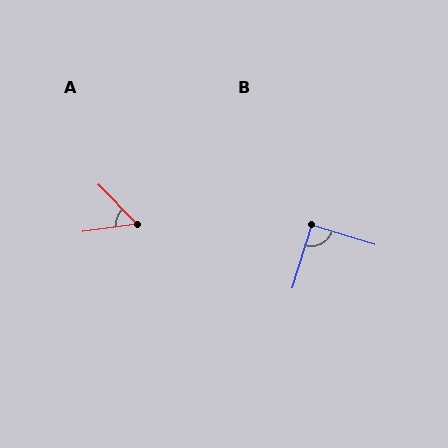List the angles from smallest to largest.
A (54°), B (90°).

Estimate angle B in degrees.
Approximately 90 degrees.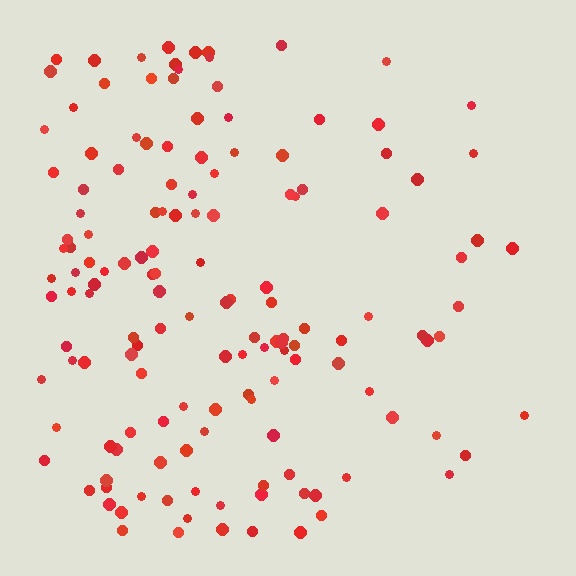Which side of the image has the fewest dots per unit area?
The right.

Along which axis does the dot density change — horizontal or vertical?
Horizontal.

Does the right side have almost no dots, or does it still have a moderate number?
Still a moderate number, just noticeably fewer than the left.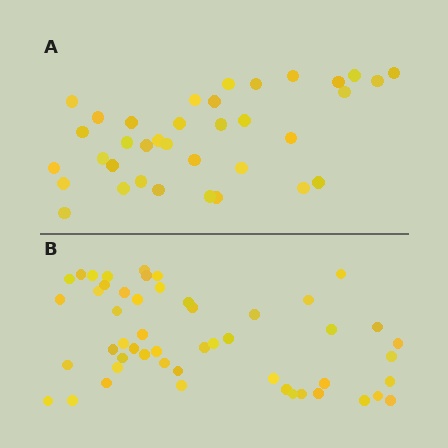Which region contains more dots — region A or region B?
Region B (the bottom region) has more dots.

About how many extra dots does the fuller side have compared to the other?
Region B has approximately 15 more dots than region A.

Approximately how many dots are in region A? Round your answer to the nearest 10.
About 40 dots. (The exact count is 36, which rounds to 40.)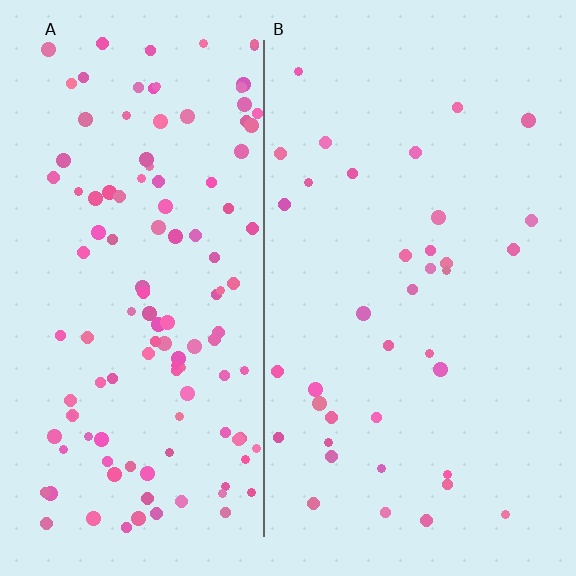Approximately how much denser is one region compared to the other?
Approximately 3.3× — region A over region B.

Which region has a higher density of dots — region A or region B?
A (the left).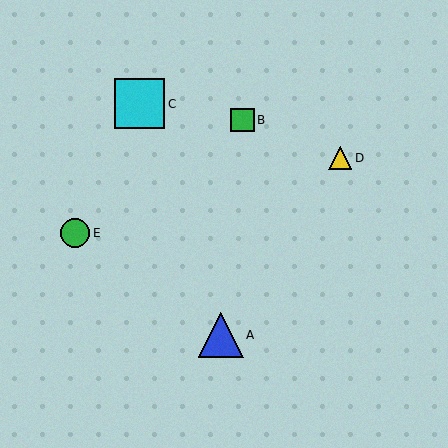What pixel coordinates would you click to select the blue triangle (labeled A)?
Click at (221, 335) to select the blue triangle A.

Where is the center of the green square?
The center of the green square is at (242, 120).